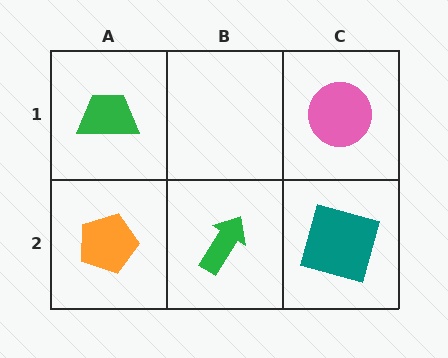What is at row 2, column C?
A teal square.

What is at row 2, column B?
A green arrow.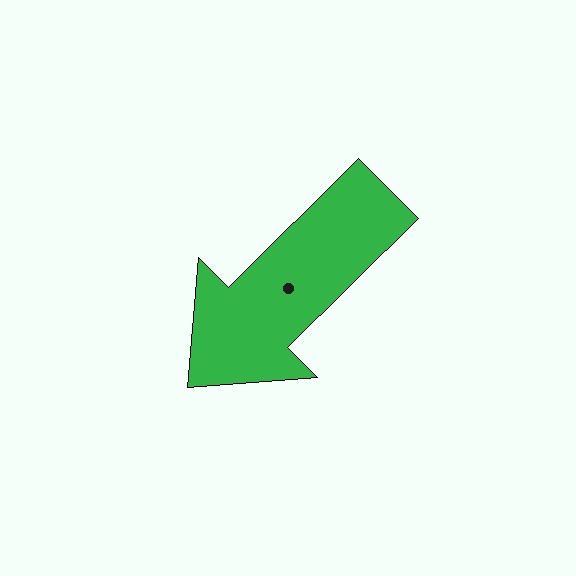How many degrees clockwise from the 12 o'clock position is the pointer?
Approximately 225 degrees.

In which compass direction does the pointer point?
Southwest.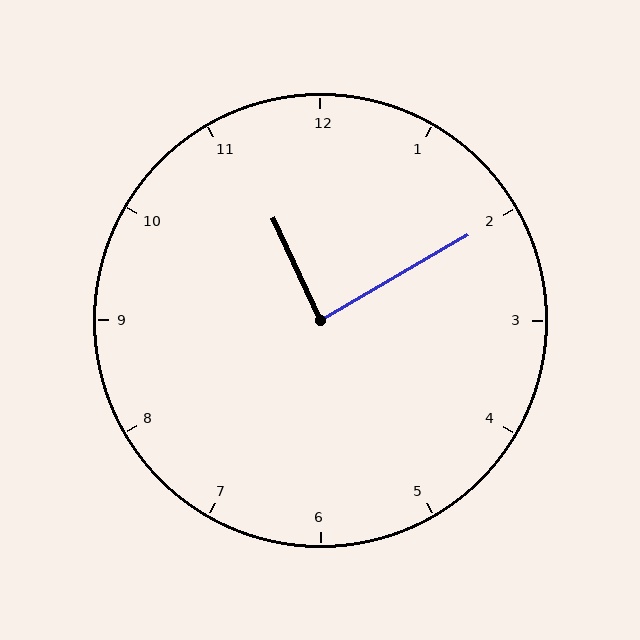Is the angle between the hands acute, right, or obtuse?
It is right.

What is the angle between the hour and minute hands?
Approximately 85 degrees.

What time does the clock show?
11:10.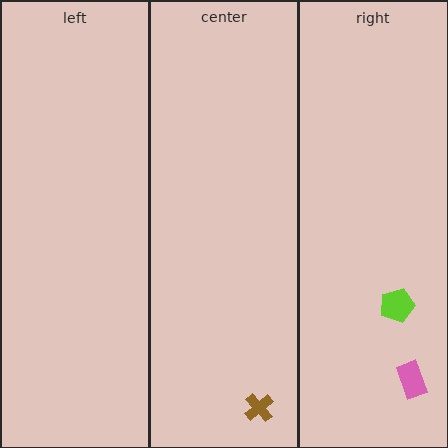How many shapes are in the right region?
2.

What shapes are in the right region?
The lime pentagon, the pink rectangle.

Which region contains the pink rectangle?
The right region.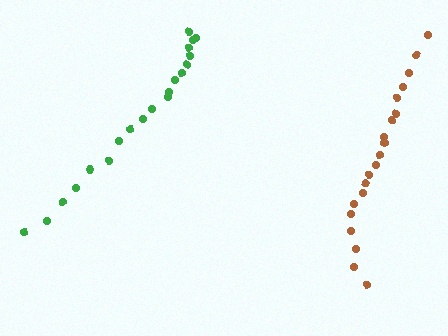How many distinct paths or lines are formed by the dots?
There are 2 distinct paths.